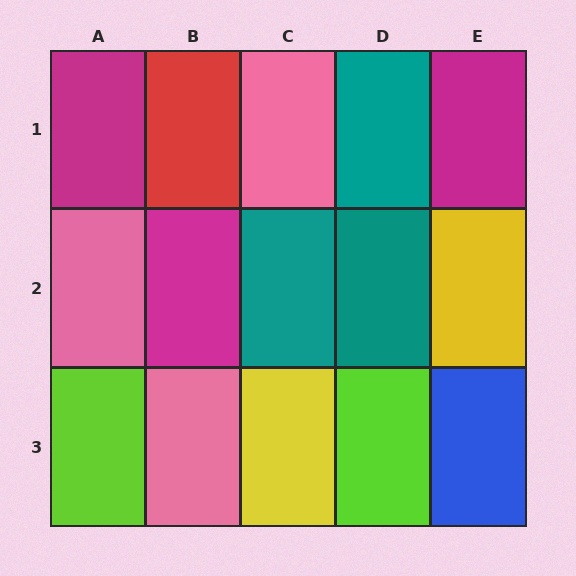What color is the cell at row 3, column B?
Pink.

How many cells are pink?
3 cells are pink.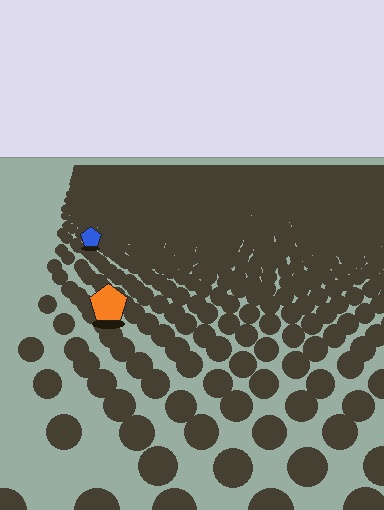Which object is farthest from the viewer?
The blue pentagon is farthest from the viewer. It appears smaller and the ground texture around it is denser.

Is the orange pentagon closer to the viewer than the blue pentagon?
Yes. The orange pentagon is closer — you can tell from the texture gradient: the ground texture is coarser near it.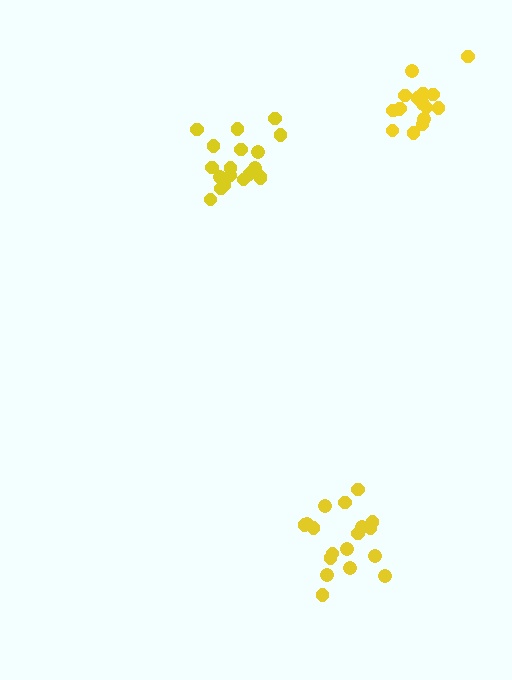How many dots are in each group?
Group 1: 18 dots, Group 2: 18 dots, Group 3: 19 dots (55 total).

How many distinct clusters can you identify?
There are 3 distinct clusters.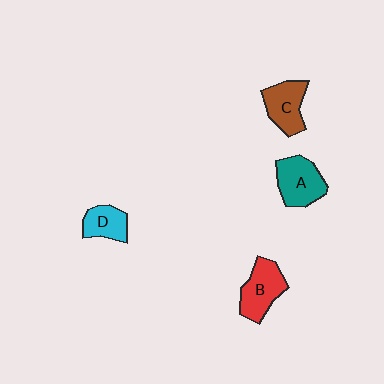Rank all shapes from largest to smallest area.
From largest to smallest: A (teal), B (red), C (brown), D (cyan).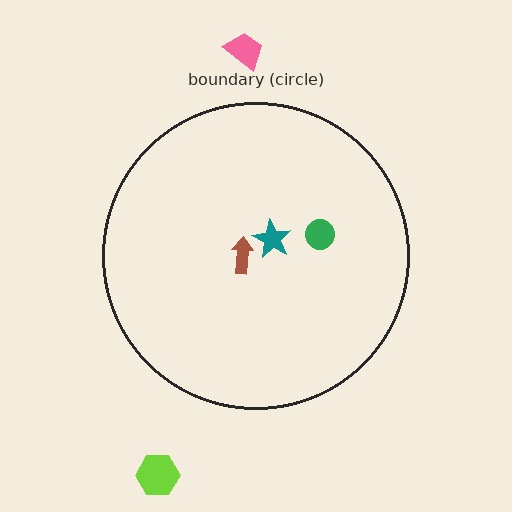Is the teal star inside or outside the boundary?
Inside.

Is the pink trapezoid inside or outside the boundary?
Outside.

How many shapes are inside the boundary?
3 inside, 2 outside.